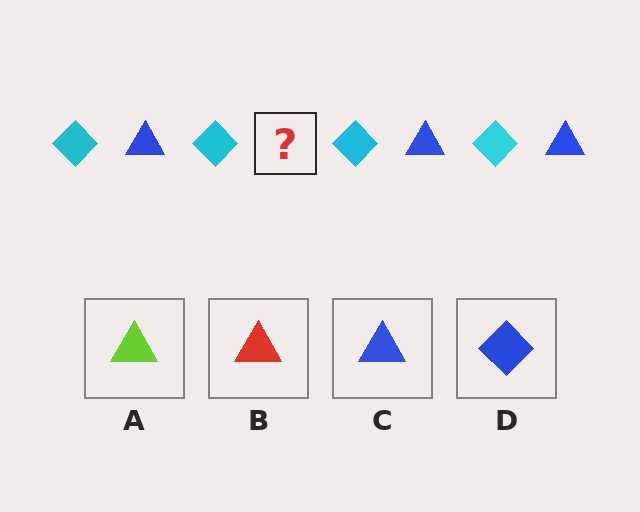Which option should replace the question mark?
Option C.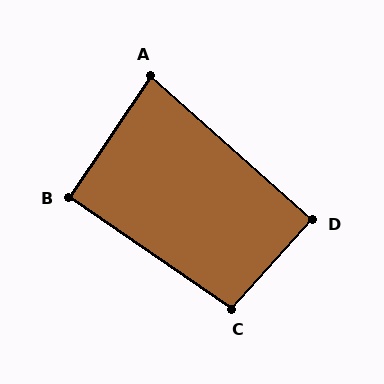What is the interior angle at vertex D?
Approximately 89 degrees (approximately right).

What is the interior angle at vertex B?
Approximately 91 degrees (approximately right).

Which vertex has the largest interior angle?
C, at approximately 98 degrees.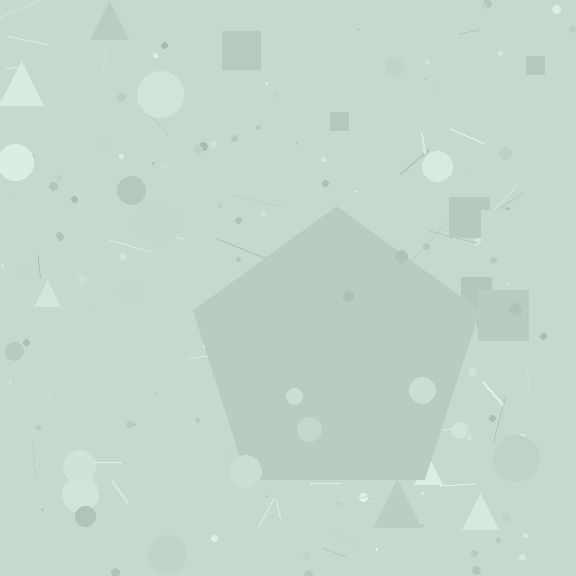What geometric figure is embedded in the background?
A pentagon is embedded in the background.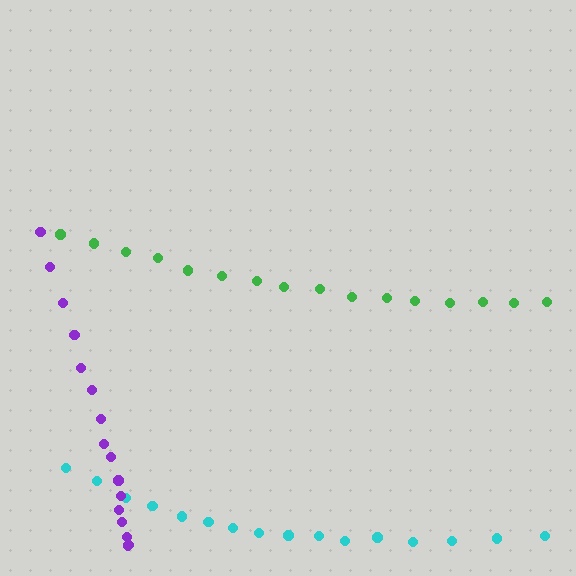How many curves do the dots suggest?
There are 3 distinct paths.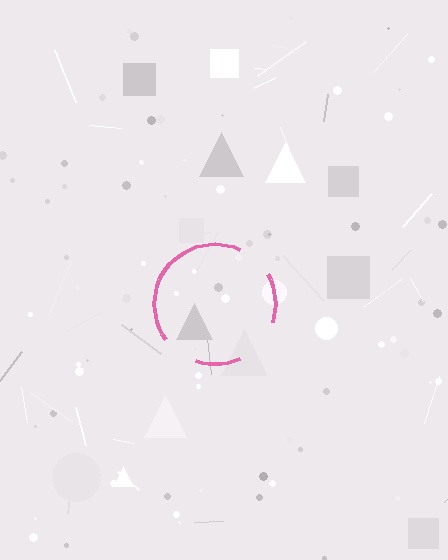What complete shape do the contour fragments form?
The contour fragments form a circle.